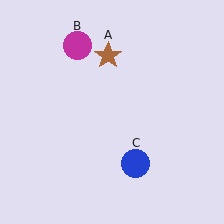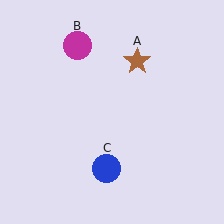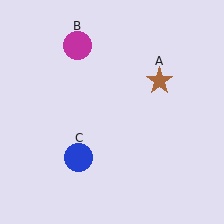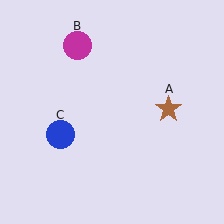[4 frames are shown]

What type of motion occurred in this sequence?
The brown star (object A), blue circle (object C) rotated clockwise around the center of the scene.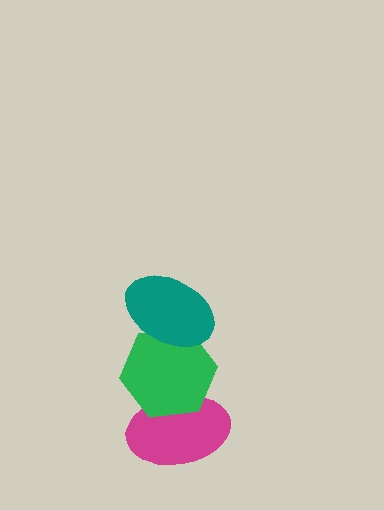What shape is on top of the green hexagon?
The teal ellipse is on top of the green hexagon.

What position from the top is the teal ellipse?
The teal ellipse is 1st from the top.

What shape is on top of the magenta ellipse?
The green hexagon is on top of the magenta ellipse.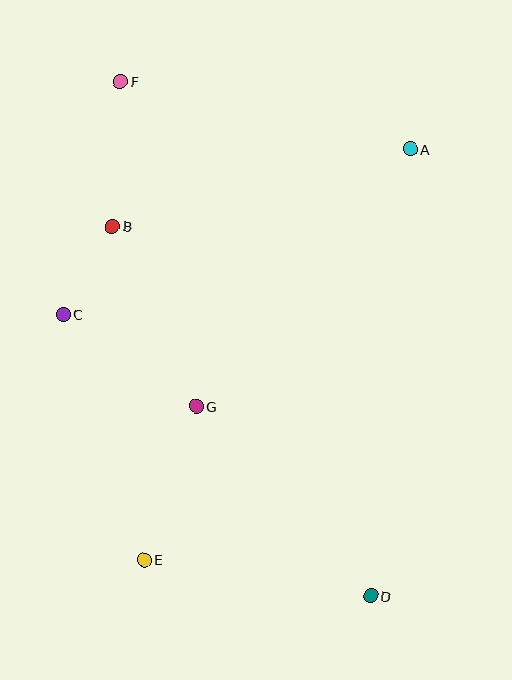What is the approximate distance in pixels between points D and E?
The distance between D and E is approximately 229 pixels.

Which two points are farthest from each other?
Points D and F are farthest from each other.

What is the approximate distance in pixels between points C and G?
The distance between C and G is approximately 162 pixels.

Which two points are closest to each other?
Points B and C are closest to each other.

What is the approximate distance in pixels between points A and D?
The distance between A and D is approximately 449 pixels.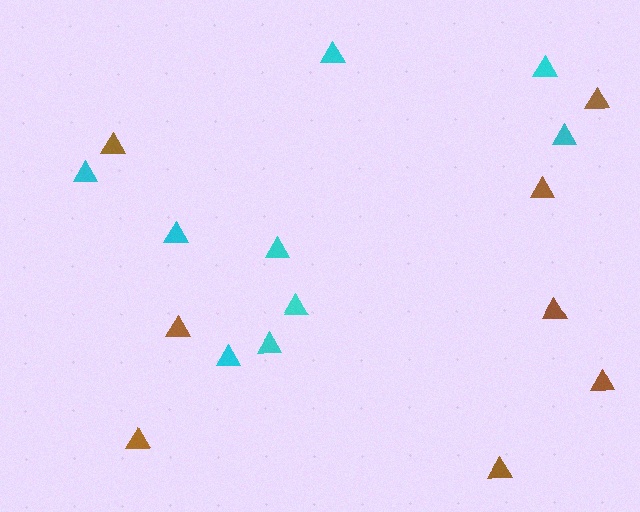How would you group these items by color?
There are 2 groups: one group of cyan triangles (9) and one group of brown triangles (8).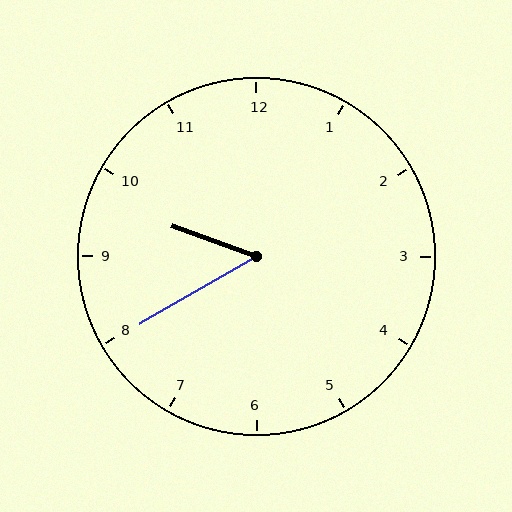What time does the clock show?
9:40.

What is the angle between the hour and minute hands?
Approximately 50 degrees.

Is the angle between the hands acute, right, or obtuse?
It is acute.